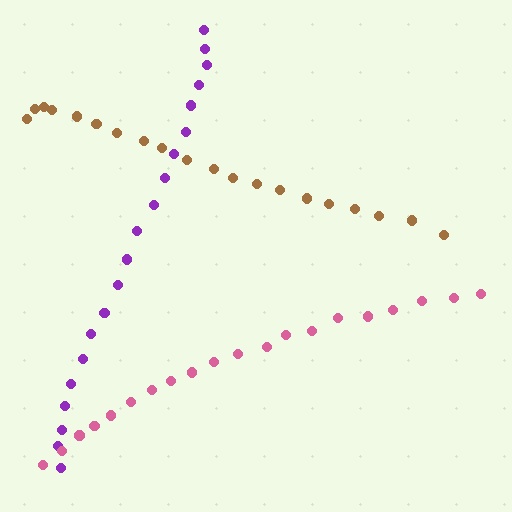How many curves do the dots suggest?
There are 3 distinct paths.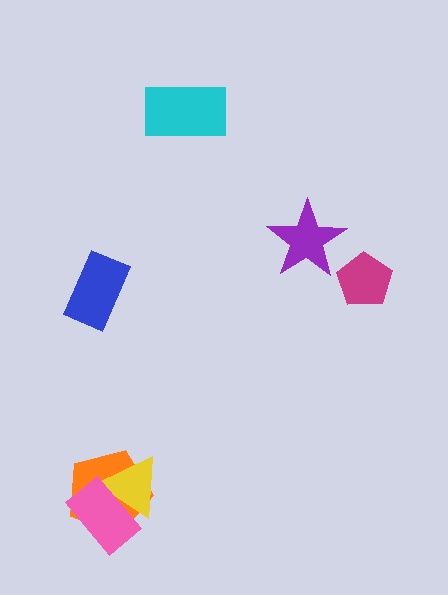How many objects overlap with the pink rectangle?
2 objects overlap with the pink rectangle.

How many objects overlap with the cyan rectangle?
0 objects overlap with the cyan rectangle.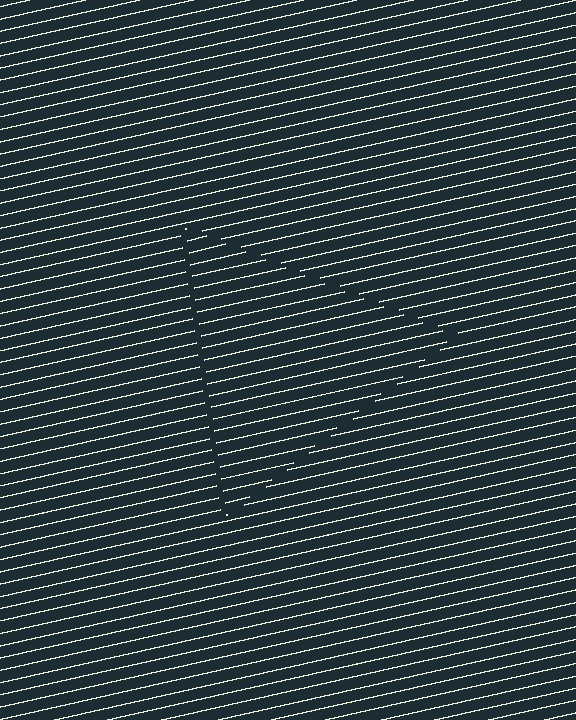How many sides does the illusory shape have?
3 sides — the line-ends trace a triangle.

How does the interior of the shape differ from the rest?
The interior of the shape contains the same grating, shifted by half a period — the contour is defined by the phase discontinuity where line-ends from the inner and outer gratings abut.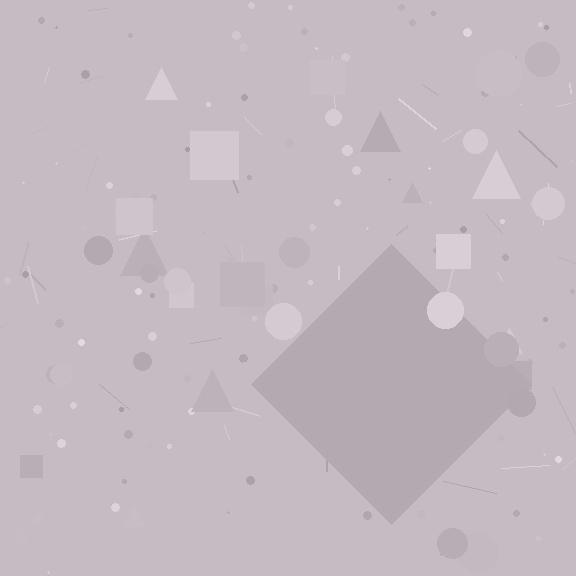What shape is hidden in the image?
A diamond is hidden in the image.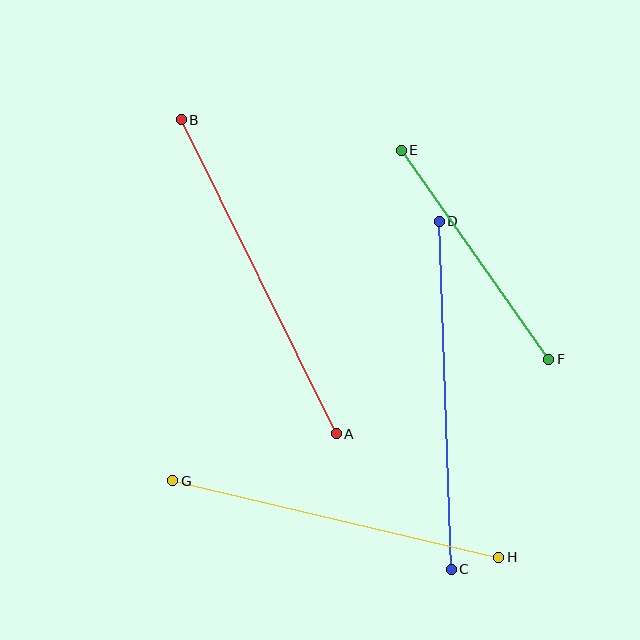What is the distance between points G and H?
The distance is approximately 335 pixels.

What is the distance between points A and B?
The distance is approximately 350 pixels.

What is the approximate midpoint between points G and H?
The midpoint is at approximately (336, 519) pixels.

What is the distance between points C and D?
The distance is approximately 348 pixels.